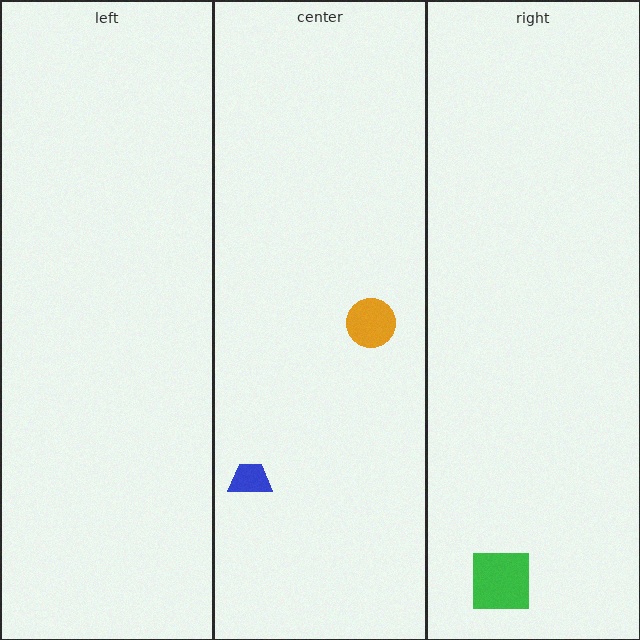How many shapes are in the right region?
1.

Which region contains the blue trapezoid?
The center region.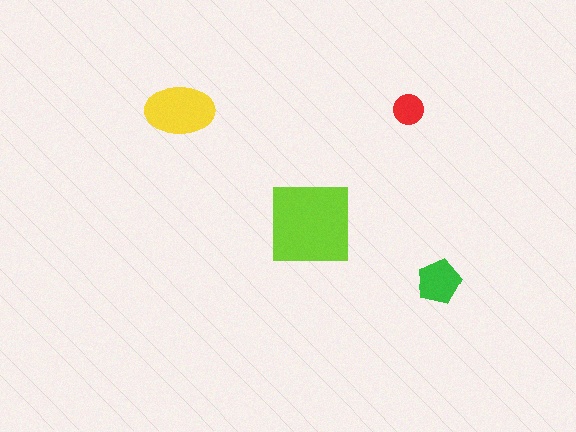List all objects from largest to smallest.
The lime square, the yellow ellipse, the green pentagon, the red circle.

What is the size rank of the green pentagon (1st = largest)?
3rd.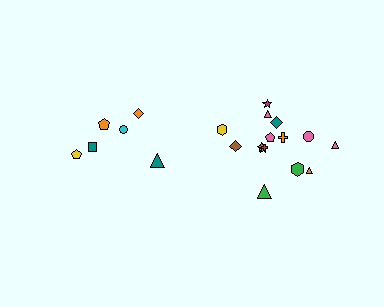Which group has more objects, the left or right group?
The right group.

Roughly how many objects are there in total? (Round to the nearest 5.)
Roughly 20 objects in total.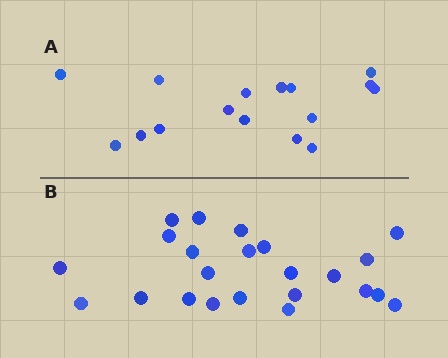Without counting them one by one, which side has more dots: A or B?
Region B (the bottom region) has more dots.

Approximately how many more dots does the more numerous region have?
Region B has roughly 8 or so more dots than region A.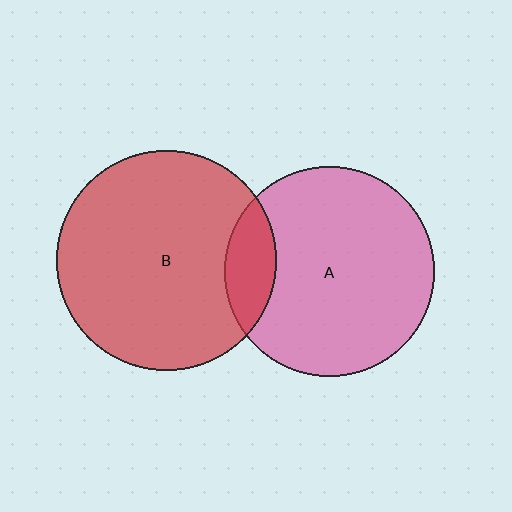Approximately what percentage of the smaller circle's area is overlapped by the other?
Approximately 15%.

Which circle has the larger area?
Circle B (red).